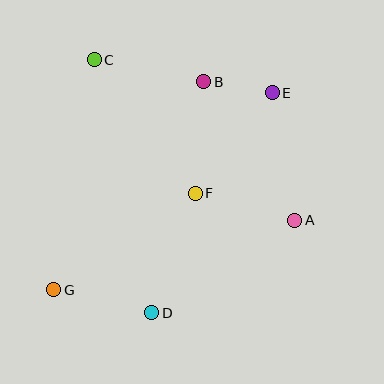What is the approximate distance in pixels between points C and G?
The distance between C and G is approximately 233 pixels.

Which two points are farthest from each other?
Points E and G are farthest from each other.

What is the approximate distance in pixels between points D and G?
The distance between D and G is approximately 101 pixels.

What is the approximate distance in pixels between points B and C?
The distance between B and C is approximately 112 pixels.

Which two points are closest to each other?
Points B and E are closest to each other.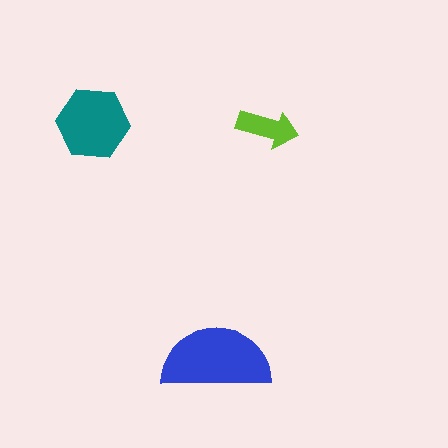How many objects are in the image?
There are 3 objects in the image.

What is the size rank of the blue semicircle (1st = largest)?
1st.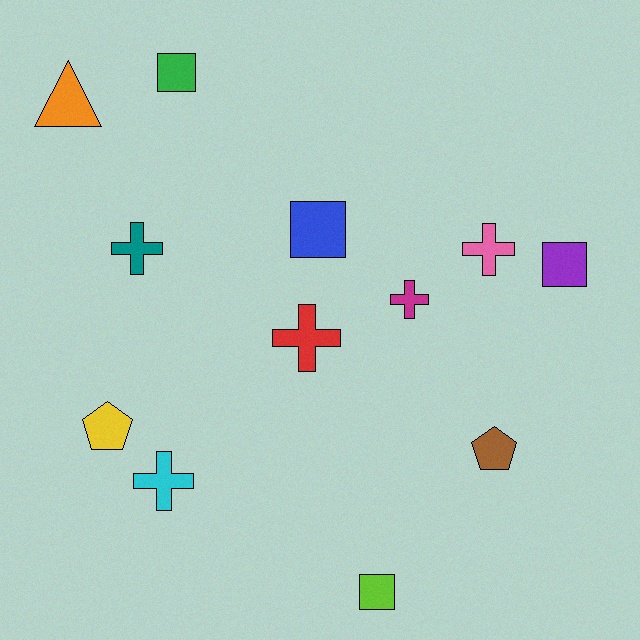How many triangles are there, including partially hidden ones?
There is 1 triangle.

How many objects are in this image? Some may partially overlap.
There are 12 objects.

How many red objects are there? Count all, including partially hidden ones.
There is 1 red object.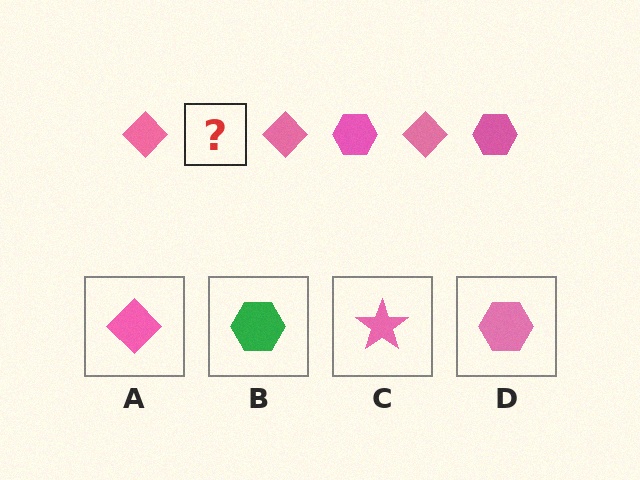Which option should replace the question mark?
Option D.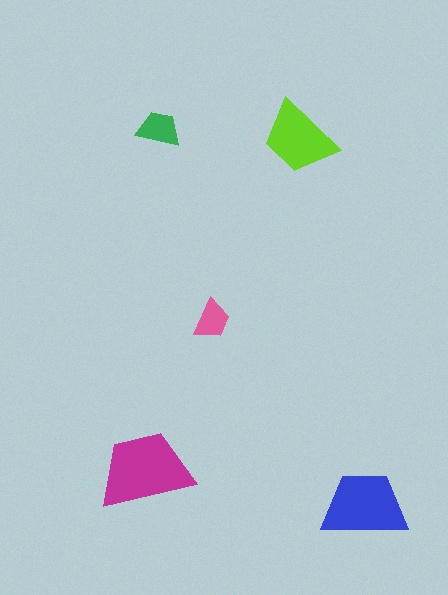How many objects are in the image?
There are 5 objects in the image.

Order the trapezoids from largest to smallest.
the magenta one, the blue one, the lime one, the green one, the pink one.